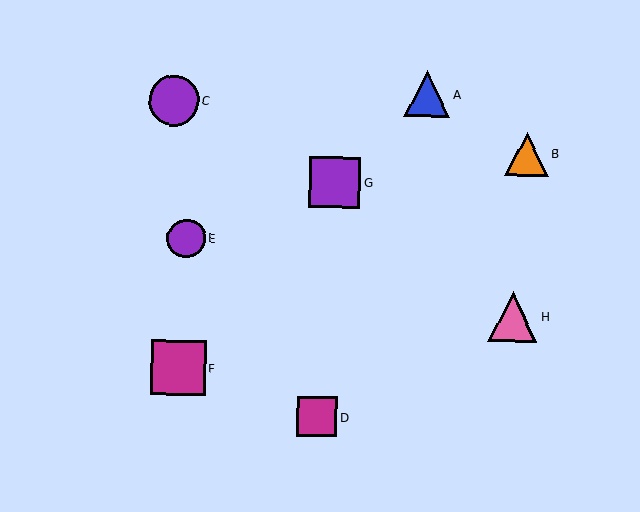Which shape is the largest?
The magenta square (labeled F) is the largest.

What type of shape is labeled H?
Shape H is a pink triangle.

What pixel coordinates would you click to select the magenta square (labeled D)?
Click at (317, 417) to select the magenta square D.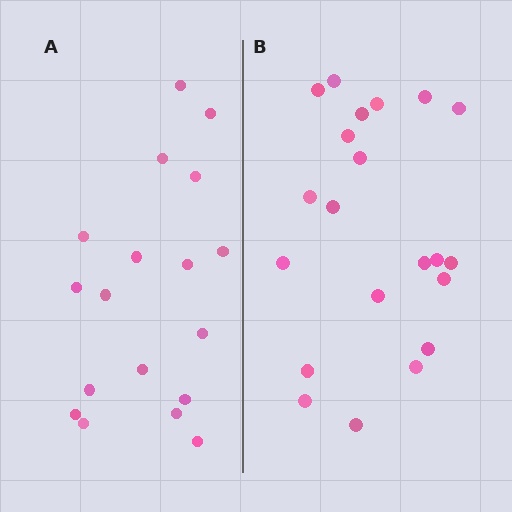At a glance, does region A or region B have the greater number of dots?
Region B (the right region) has more dots.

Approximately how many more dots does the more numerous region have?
Region B has just a few more — roughly 2 or 3 more dots than region A.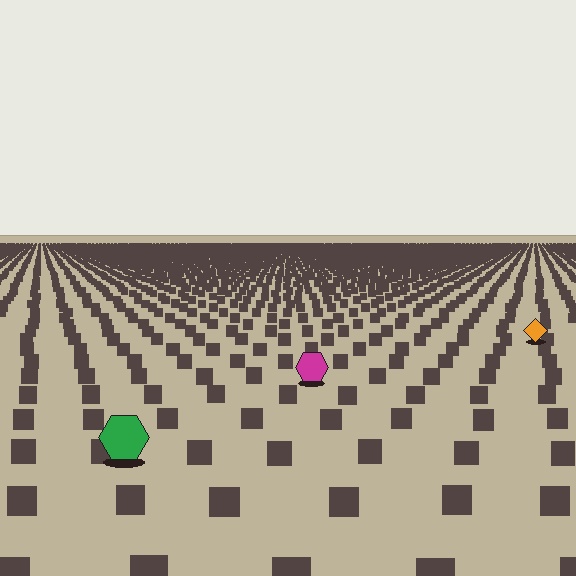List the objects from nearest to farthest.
From nearest to farthest: the green hexagon, the magenta hexagon, the orange diamond.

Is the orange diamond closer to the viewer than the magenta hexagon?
No. The magenta hexagon is closer — you can tell from the texture gradient: the ground texture is coarser near it.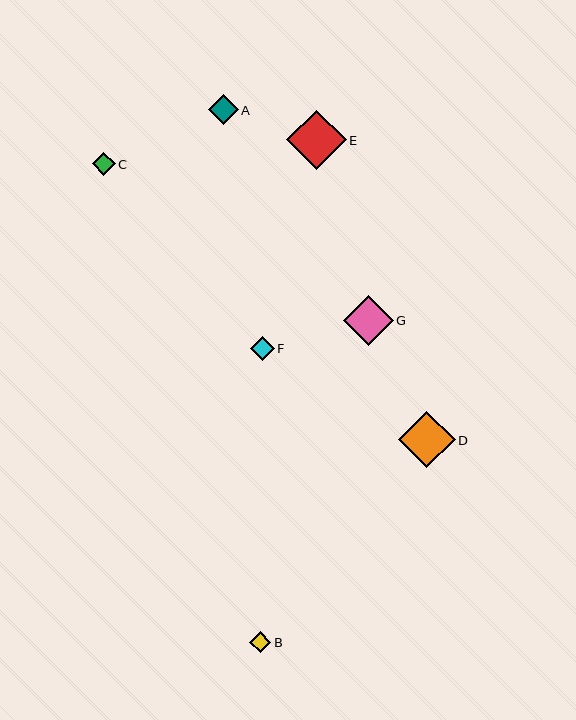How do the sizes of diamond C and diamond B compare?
Diamond C and diamond B are approximately the same size.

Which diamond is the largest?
Diamond E is the largest with a size of approximately 59 pixels.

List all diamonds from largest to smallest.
From largest to smallest: E, D, G, A, F, C, B.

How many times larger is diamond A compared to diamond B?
Diamond A is approximately 1.4 times the size of diamond B.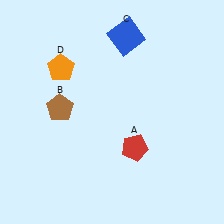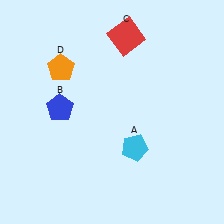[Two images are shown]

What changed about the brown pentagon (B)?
In Image 1, B is brown. In Image 2, it changed to blue.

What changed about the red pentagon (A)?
In Image 1, A is red. In Image 2, it changed to cyan.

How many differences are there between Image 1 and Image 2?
There are 3 differences between the two images.